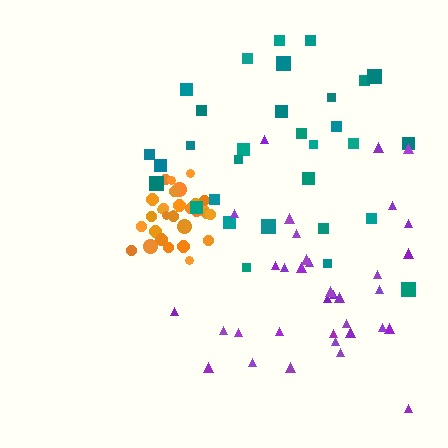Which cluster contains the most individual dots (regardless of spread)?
Purple (35).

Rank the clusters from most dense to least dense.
orange, purple, teal.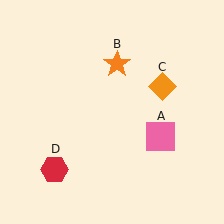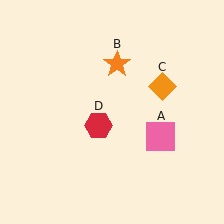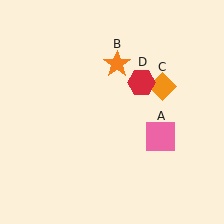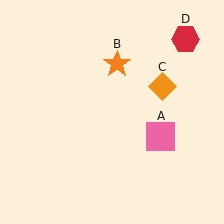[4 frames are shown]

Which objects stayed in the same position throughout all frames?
Pink square (object A) and orange star (object B) and orange diamond (object C) remained stationary.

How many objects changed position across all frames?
1 object changed position: red hexagon (object D).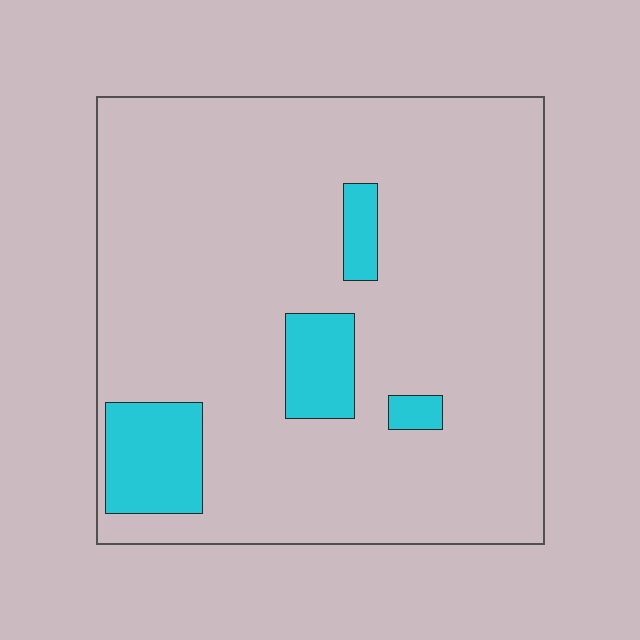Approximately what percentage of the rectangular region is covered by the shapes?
Approximately 10%.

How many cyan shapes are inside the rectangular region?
4.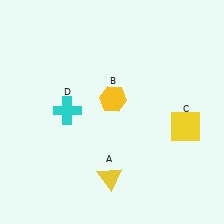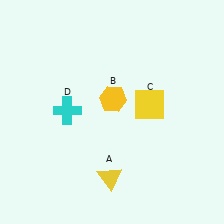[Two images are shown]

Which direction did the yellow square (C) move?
The yellow square (C) moved left.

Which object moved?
The yellow square (C) moved left.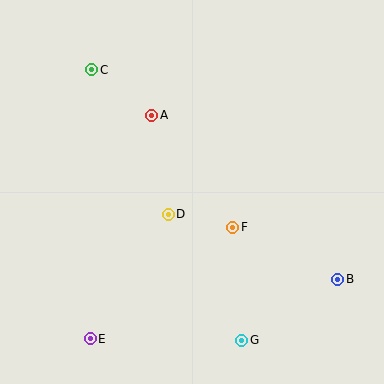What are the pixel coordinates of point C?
Point C is at (92, 70).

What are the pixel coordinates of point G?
Point G is at (242, 340).